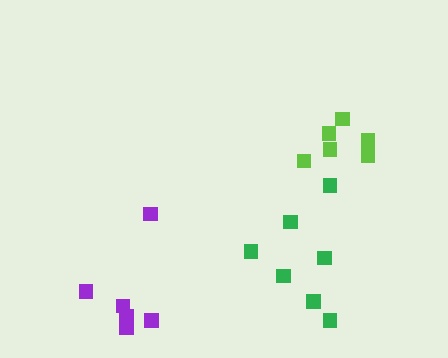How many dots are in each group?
Group 1: 7 dots, Group 2: 6 dots, Group 3: 7 dots (20 total).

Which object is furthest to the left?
The purple cluster is leftmost.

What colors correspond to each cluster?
The clusters are colored: lime, purple, green.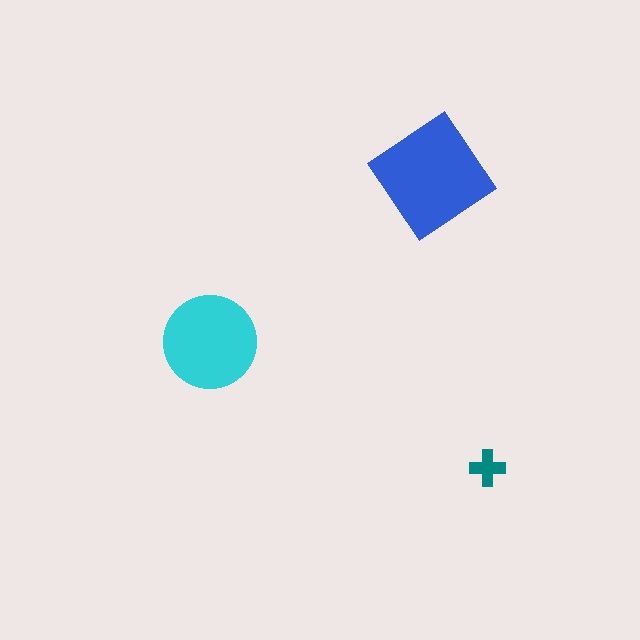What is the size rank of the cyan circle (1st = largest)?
2nd.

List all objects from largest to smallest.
The blue diamond, the cyan circle, the teal cross.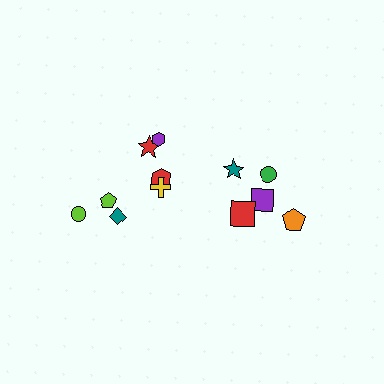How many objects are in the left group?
There are 7 objects.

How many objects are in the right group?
There are 5 objects.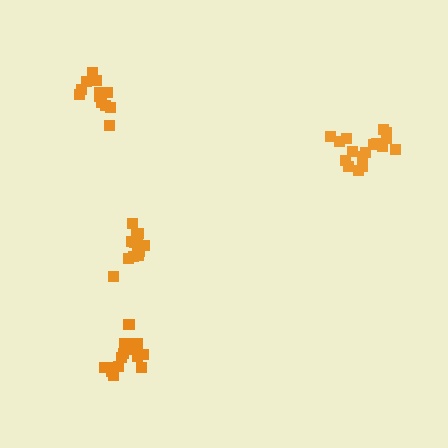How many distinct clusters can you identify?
There are 4 distinct clusters.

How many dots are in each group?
Group 1: 18 dots, Group 2: 18 dots, Group 3: 12 dots, Group 4: 13 dots (61 total).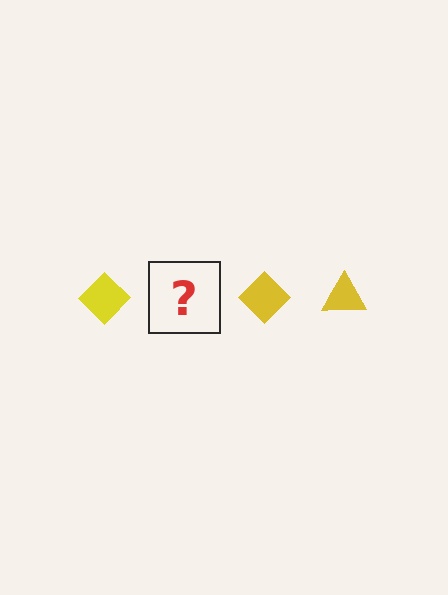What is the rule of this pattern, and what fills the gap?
The rule is that the pattern cycles through diamond, triangle shapes in yellow. The gap should be filled with a yellow triangle.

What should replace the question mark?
The question mark should be replaced with a yellow triangle.